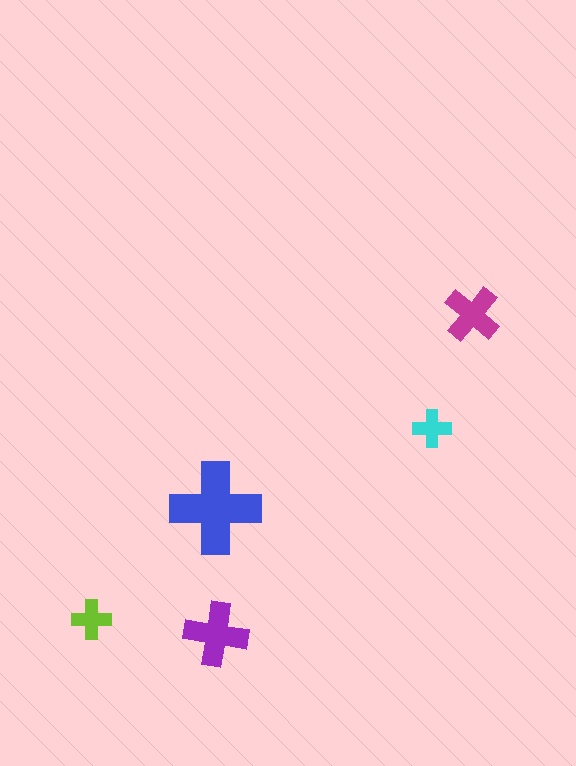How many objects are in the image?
There are 5 objects in the image.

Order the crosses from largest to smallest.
the blue one, the purple one, the magenta one, the lime one, the cyan one.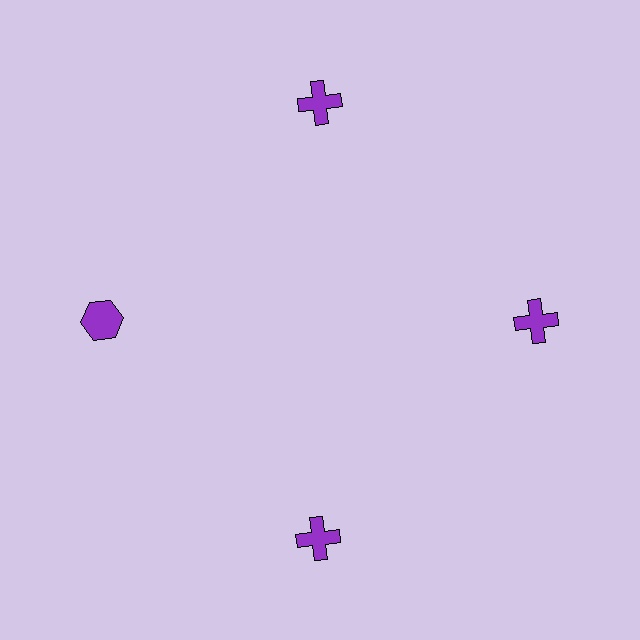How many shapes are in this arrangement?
There are 4 shapes arranged in a ring pattern.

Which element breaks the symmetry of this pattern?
The purple hexagon at roughly the 9 o'clock position breaks the symmetry. All other shapes are purple crosses.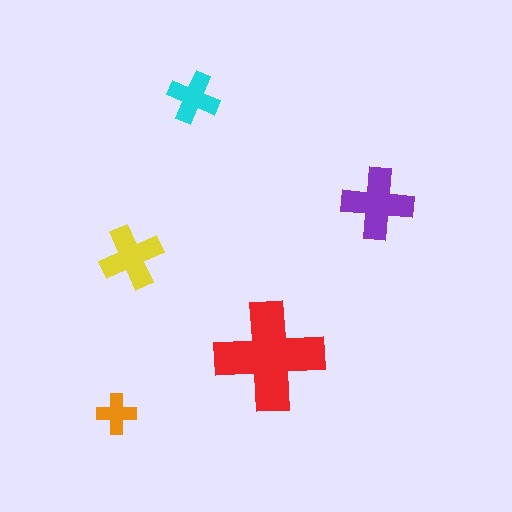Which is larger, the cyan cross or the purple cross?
The purple one.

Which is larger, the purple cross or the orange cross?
The purple one.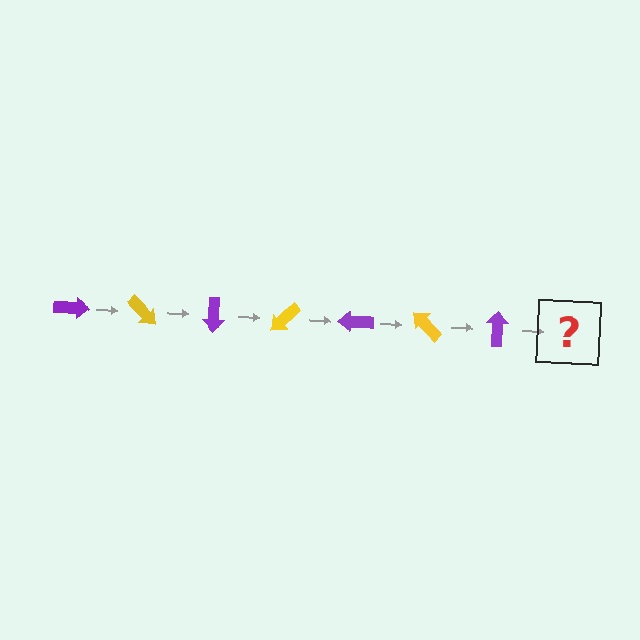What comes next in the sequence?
The next element should be a yellow arrow, rotated 315 degrees from the start.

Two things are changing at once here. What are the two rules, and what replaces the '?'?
The two rules are that it rotates 45 degrees each step and the color cycles through purple and yellow. The '?' should be a yellow arrow, rotated 315 degrees from the start.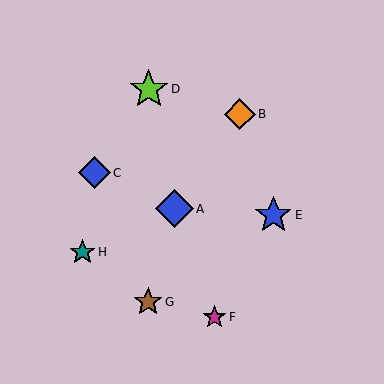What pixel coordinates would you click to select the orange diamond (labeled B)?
Click at (240, 114) to select the orange diamond B.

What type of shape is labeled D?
Shape D is a lime star.